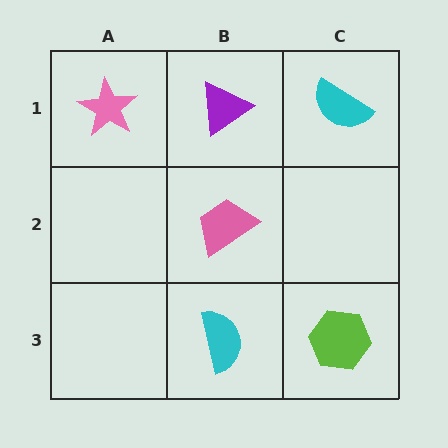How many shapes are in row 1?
3 shapes.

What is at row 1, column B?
A purple triangle.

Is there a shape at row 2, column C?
No, that cell is empty.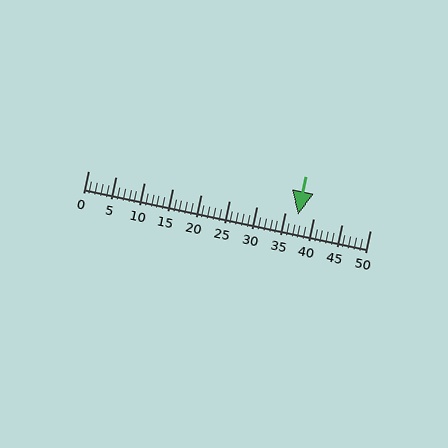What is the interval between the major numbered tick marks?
The major tick marks are spaced 5 units apart.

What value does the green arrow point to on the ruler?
The green arrow points to approximately 37.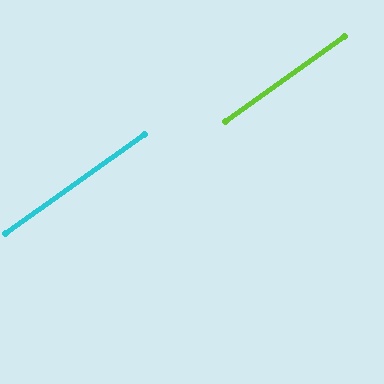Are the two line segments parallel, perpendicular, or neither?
Parallel — their directions differ by only 0.1°.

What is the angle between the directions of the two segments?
Approximately 0 degrees.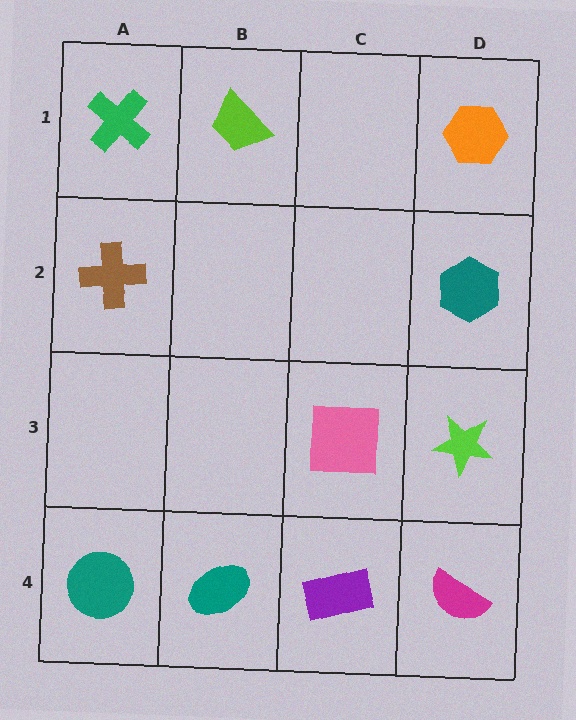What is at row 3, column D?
A lime star.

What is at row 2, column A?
A brown cross.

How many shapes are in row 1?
3 shapes.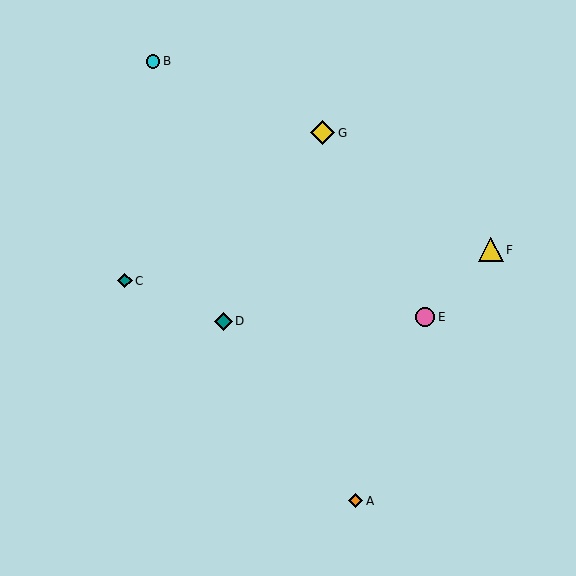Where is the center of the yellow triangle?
The center of the yellow triangle is at (491, 250).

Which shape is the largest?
The yellow triangle (labeled F) is the largest.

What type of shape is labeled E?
Shape E is a pink circle.